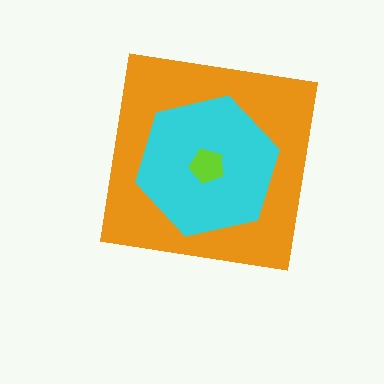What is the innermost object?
The lime pentagon.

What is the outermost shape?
The orange square.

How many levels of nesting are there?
3.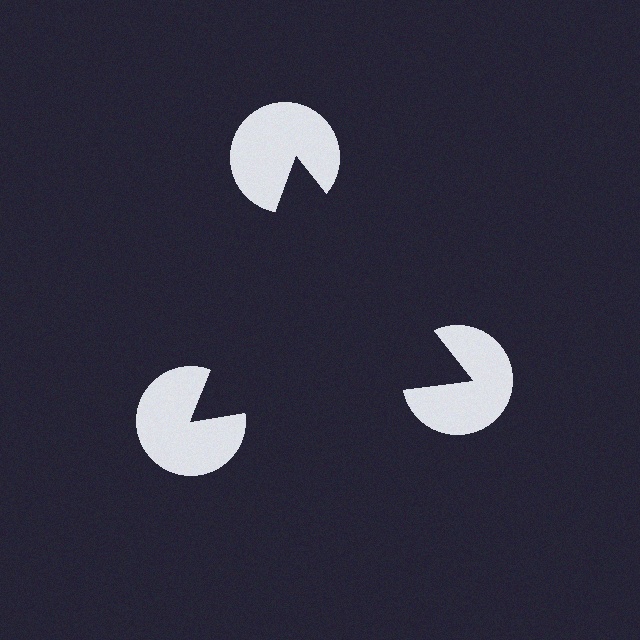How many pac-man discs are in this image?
There are 3 — one at each vertex of the illusory triangle.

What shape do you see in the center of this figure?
An illusory triangle — its edges are inferred from the aligned wedge cuts in the pac-man discs, not physically drawn.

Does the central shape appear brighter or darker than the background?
It typically appears slightly darker than the background, even though no actual brightness change is drawn.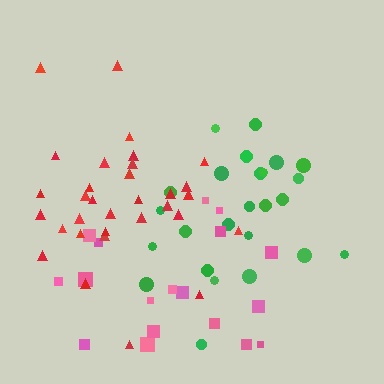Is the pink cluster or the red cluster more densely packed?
Red.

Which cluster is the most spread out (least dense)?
Pink.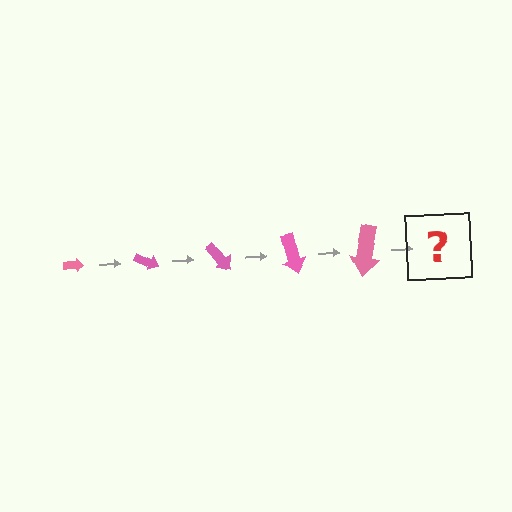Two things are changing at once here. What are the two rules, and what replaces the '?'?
The two rules are that the arrow grows larger each step and it rotates 25 degrees each step. The '?' should be an arrow, larger than the previous one and rotated 125 degrees from the start.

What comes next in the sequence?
The next element should be an arrow, larger than the previous one and rotated 125 degrees from the start.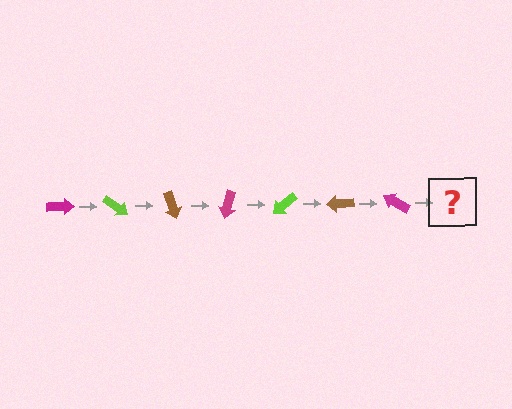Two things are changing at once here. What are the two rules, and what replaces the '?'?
The two rules are that it rotates 35 degrees each step and the color cycles through magenta, lime, and brown. The '?' should be a lime arrow, rotated 245 degrees from the start.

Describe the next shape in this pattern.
It should be a lime arrow, rotated 245 degrees from the start.